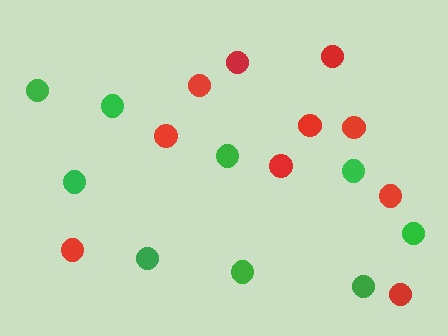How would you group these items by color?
There are 2 groups: one group of red circles (10) and one group of green circles (9).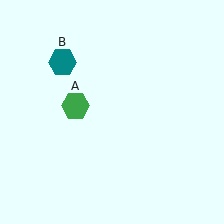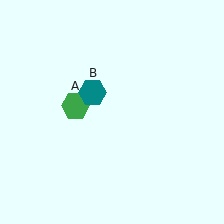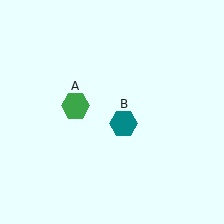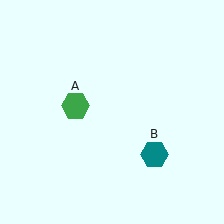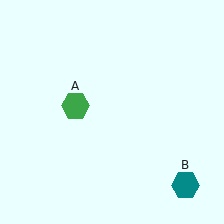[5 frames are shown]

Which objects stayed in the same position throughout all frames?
Green hexagon (object A) remained stationary.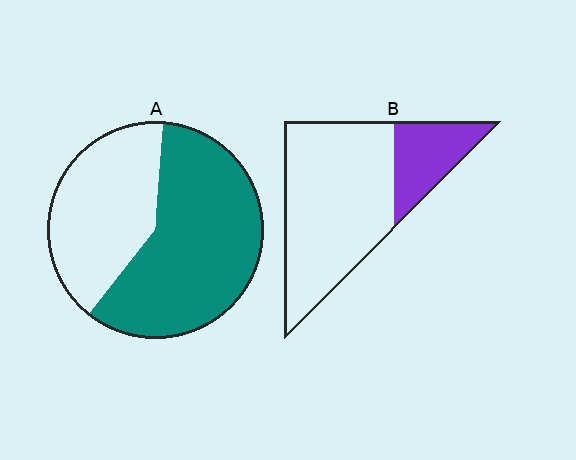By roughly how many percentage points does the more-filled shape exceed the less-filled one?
By roughly 35 percentage points (A over B).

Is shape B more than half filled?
No.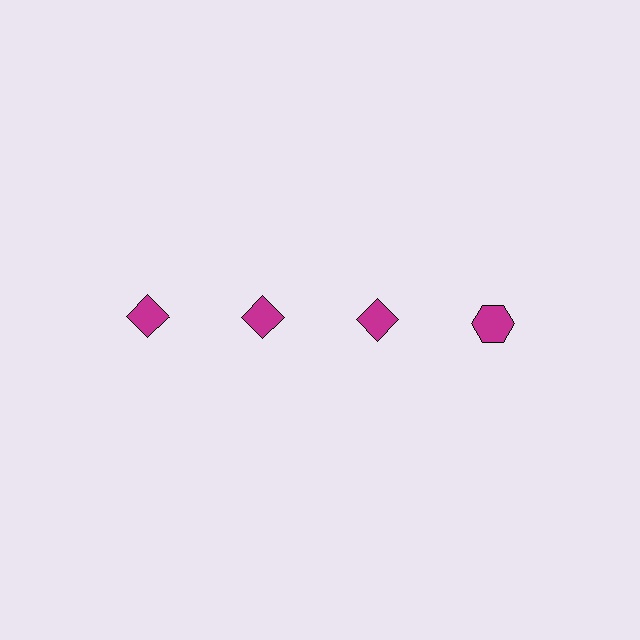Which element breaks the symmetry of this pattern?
The magenta hexagon in the top row, second from right column breaks the symmetry. All other shapes are magenta diamonds.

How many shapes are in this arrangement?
There are 4 shapes arranged in a grid pattern.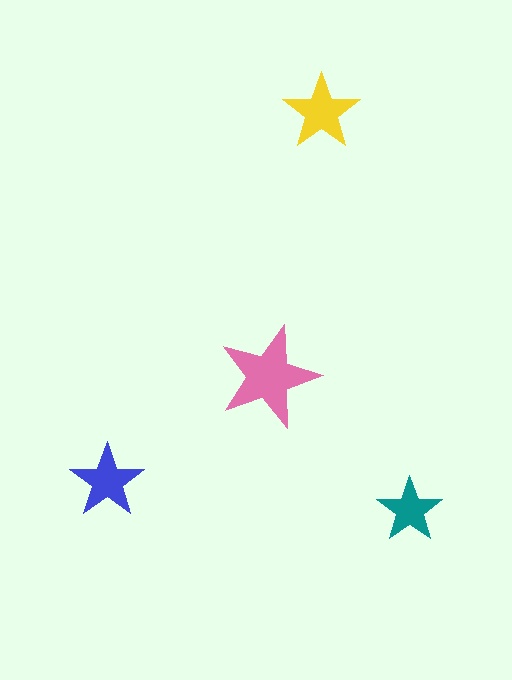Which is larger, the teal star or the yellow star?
The yellow one.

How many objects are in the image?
There are 4 objects in the image.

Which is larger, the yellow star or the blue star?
The yellow one.